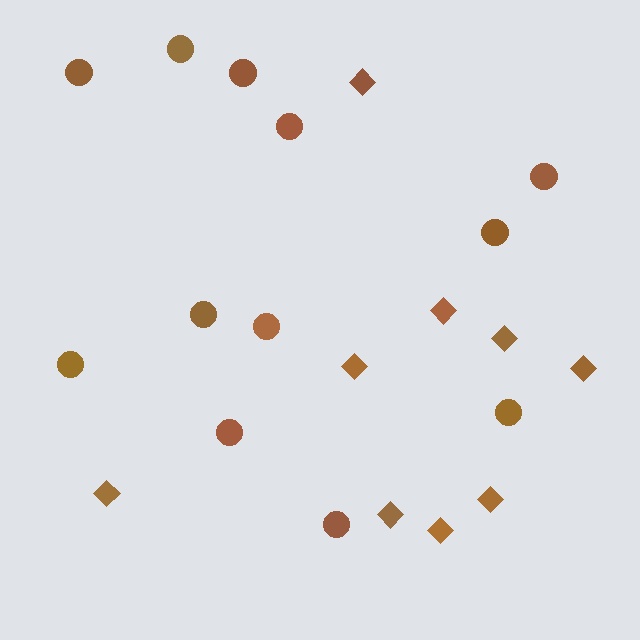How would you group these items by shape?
There are 2 groups: one group of diamonds (9) and one group of circles (12).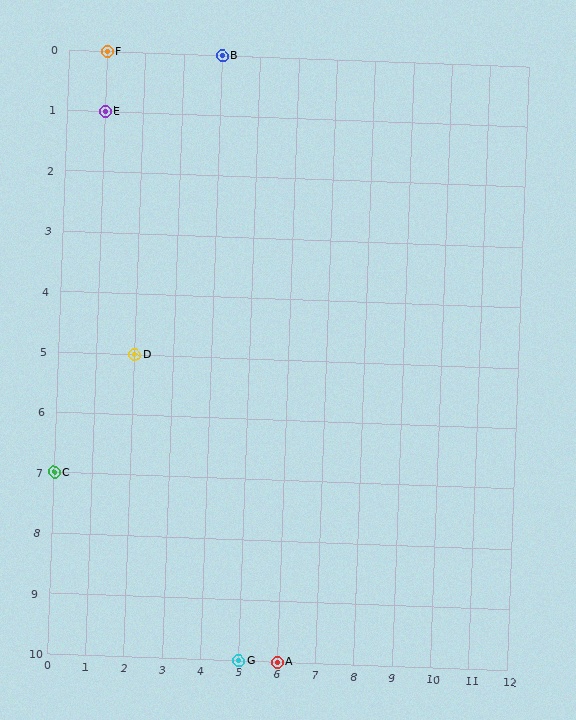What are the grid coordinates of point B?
Point B is at grid coordinates (4, 0).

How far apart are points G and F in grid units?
Points G and F are 4 columns and 10 rows apart (about 10.8 grid units diagonally).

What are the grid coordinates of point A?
Point A is at grid coordinates (6, 10).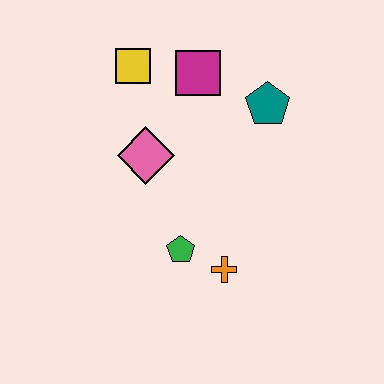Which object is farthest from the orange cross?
The yellow square is farthest from the orange cross.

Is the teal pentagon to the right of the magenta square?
Yes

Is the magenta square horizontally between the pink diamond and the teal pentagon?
Yes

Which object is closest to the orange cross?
The green pentagon is closest to the orange cross.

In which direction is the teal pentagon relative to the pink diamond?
The teal pentagon is to the right of the pink diamond.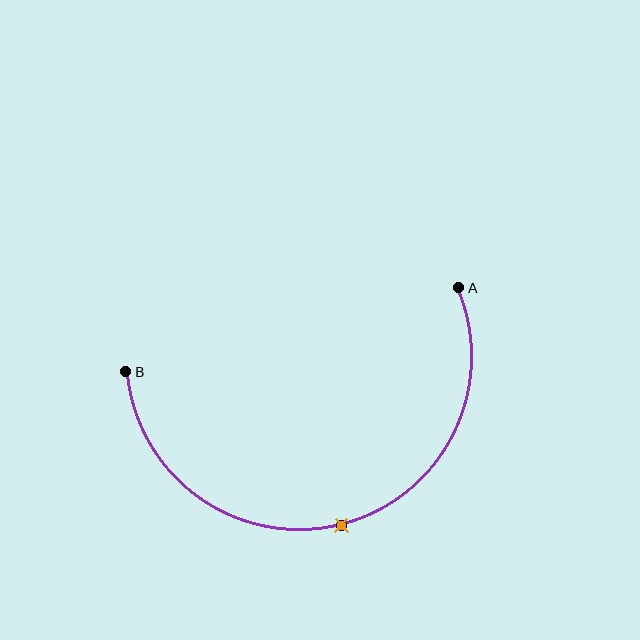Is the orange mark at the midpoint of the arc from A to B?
Yes. The orange mark lies on the arc at equal arc-length from both A and B — it is the arc midpoint.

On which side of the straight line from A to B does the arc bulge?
The arc bulges below the straight line connecting A and B.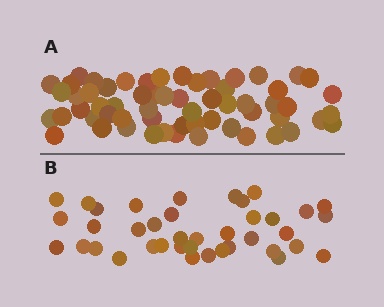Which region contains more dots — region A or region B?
Region A (the top region) has more dots.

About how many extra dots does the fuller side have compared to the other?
Region A has approximately 20 more dots than region B.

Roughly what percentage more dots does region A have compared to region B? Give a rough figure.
About 55% more.